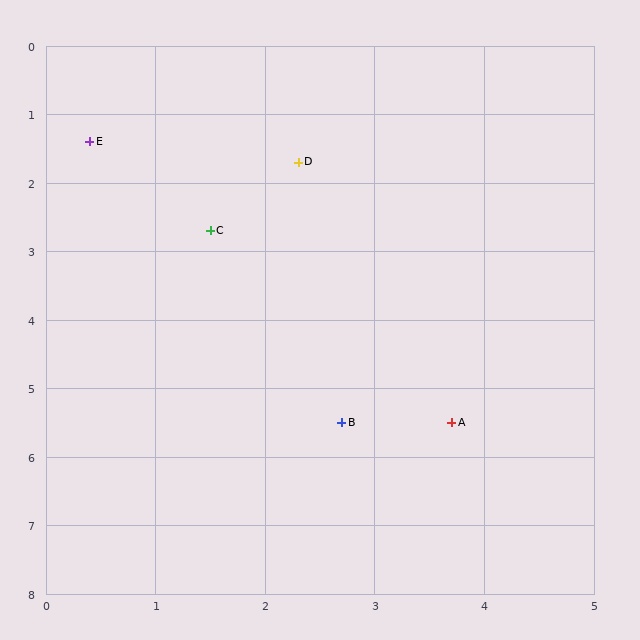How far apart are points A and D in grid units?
Points A and D are about 4.0 grid units apart.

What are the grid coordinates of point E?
Point E is at approximately (0.4, 1.4).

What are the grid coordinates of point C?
Point C is at approximately (1.5, 2.7).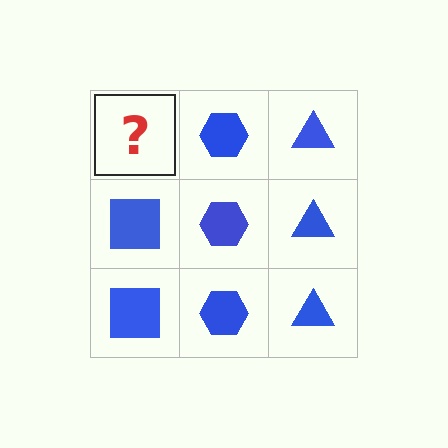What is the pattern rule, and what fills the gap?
The rule is that each column has a consistent shape. The gap should be filled with a blue square.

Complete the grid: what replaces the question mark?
The question mark should be replaced with a blue square.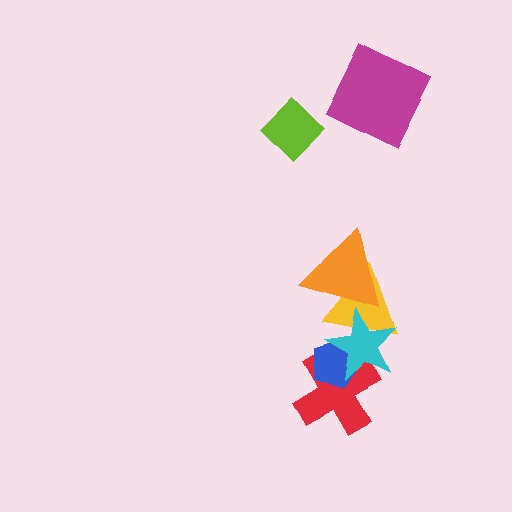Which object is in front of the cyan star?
The orange triangle is in front of the cyan star.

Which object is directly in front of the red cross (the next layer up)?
The blue pentagon is directly in front of the red cross.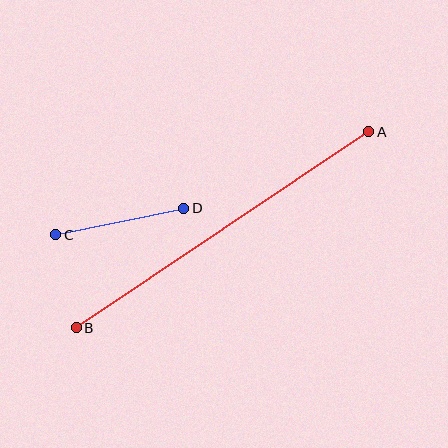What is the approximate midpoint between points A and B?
The midpoint is at approximately (222, 230) pixels.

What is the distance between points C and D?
The distance is approximately 130 pixels.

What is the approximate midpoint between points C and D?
The midpoint is at approximately (120, 222) pixels.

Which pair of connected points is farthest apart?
Points A and B are farthest apart.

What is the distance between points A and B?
The distance is approximately 352 pixels.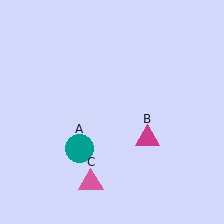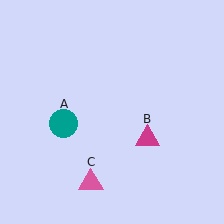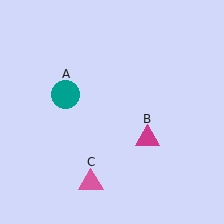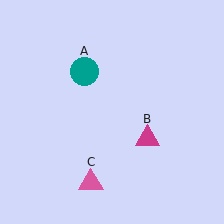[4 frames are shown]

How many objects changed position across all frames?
1 object changed position: teal circle (object A).